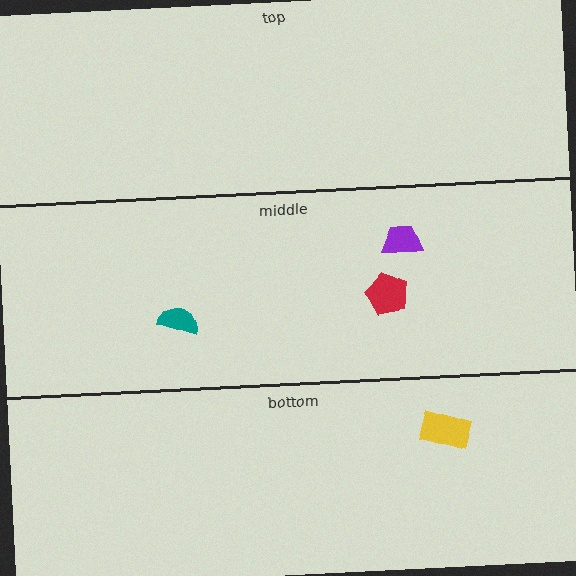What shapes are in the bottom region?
The yellow rectangle.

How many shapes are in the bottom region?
1.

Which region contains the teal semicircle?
The middle region.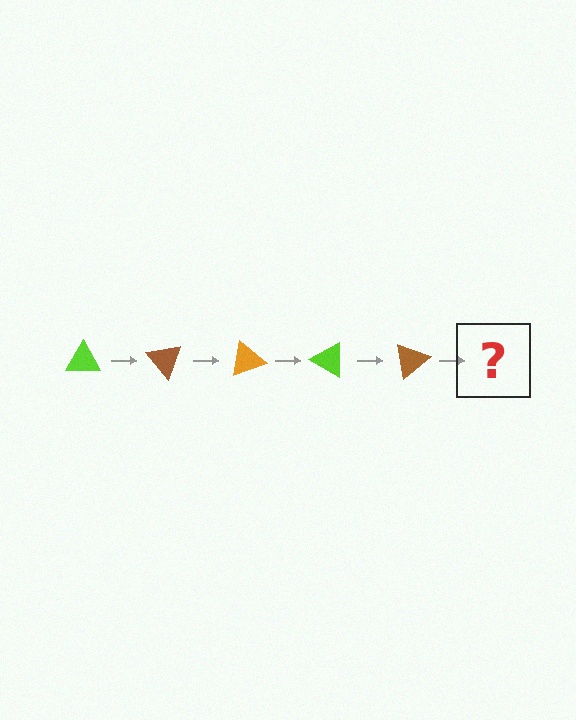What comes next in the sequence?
The next element should be an orange triangle, rotated 250 degrees from the start.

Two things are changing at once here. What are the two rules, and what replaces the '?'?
The two rules are that it rotates 50 degrees each step and the color cycles through lime, brown, and orange. The '?' should be an orange triangle, rotated 250 degrees from the start.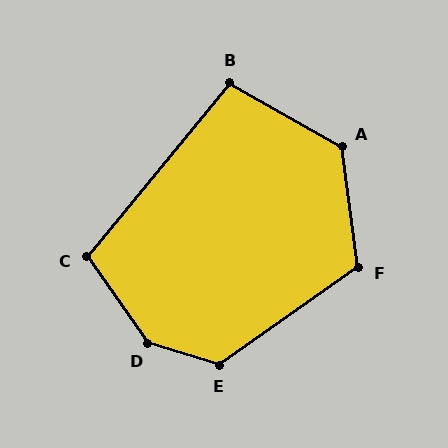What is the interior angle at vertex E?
Approximately 128 degrees (obtuse).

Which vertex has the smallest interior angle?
B, at approximately 100 degrees.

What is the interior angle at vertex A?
Approximately 127 degrees (obtuse).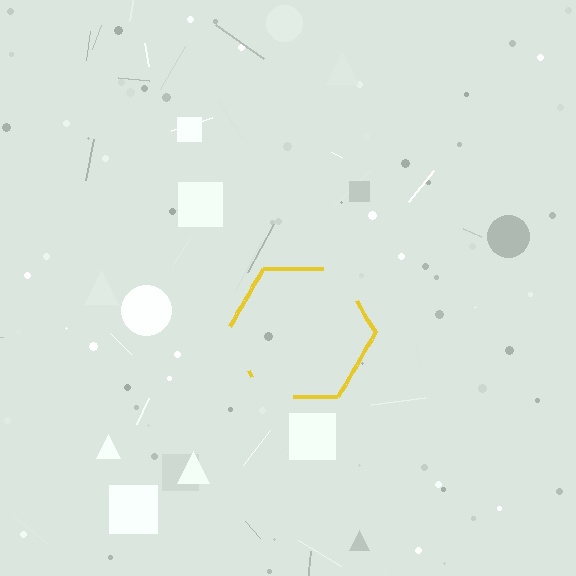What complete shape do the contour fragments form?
The contour fragments form a hexagon.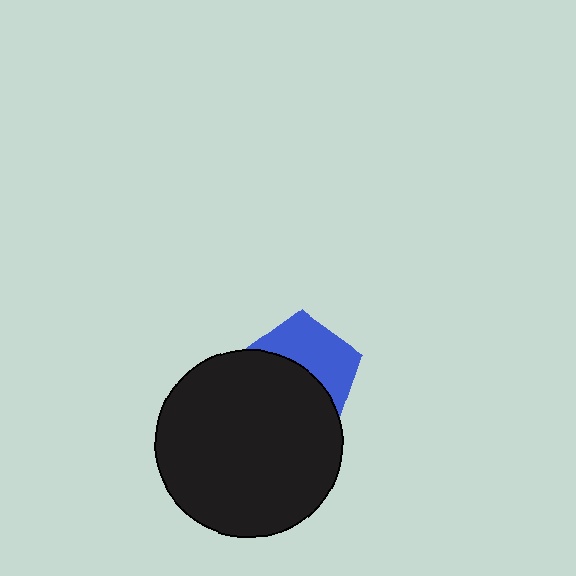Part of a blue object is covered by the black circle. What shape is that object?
It is a pentagon.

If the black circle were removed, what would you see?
You would see the complete blue pentagon.